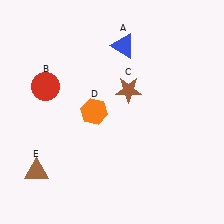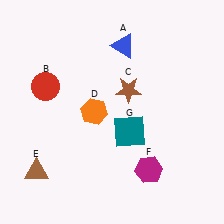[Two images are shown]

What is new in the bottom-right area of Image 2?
A magenta hexagon (F) was added in the bottom-right area of Image 2.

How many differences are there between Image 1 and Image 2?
There are 2 differences between the two images.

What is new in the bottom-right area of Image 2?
A teal square (G) was added in the bottom-right area of Image 2.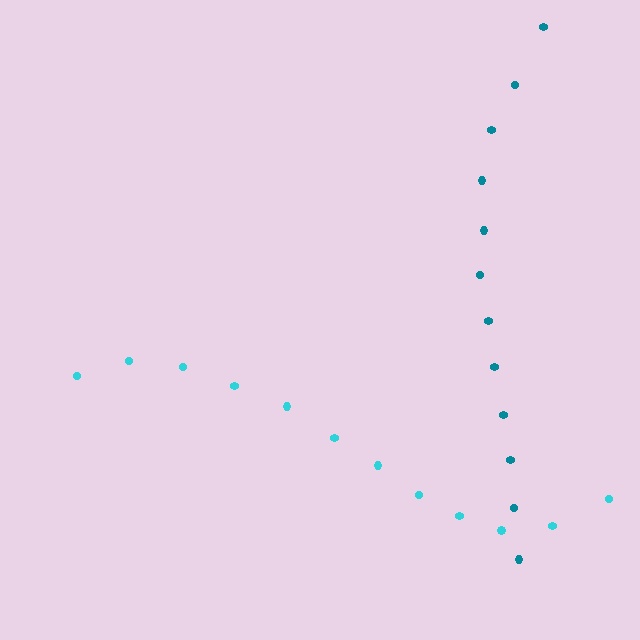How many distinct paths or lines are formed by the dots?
There are 2 distinct paths.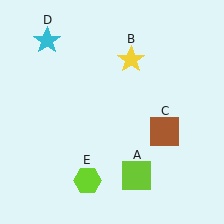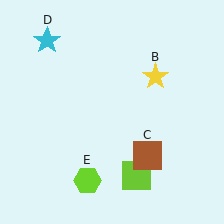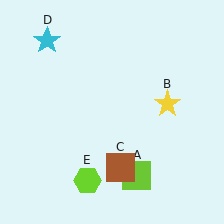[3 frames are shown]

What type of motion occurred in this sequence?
The yellow star (object B), brown square (object C) rotated clockwise around the center of the scene.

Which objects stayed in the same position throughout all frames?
Lime square (object A) and cyan star (object D) and lime hexagon (object E) remained stationary.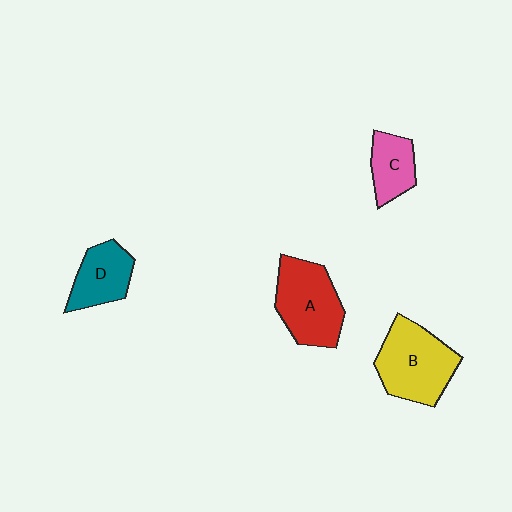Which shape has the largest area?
Shape B (yellow).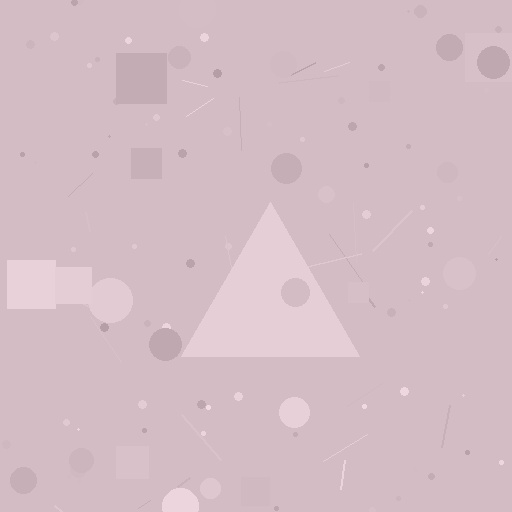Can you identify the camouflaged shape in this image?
The camouflaged shape is a triangle.